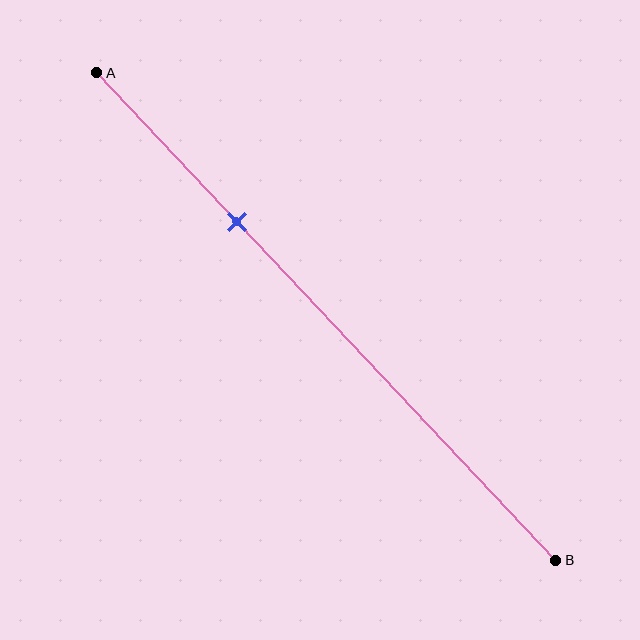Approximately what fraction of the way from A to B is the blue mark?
The blue mark is approximately 30% of the way from A to B.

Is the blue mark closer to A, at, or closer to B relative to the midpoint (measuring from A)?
The blue mark is closer to point A than the midpoint of segment AB.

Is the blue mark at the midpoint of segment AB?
No, the mark is at about 30% from A, not at the 50% midpoint.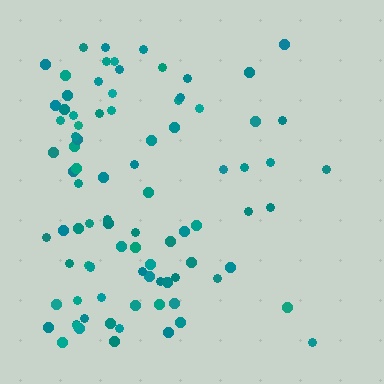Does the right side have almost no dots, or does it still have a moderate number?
Still a moderate number, just noticeably fewer than the left.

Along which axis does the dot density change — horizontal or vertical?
Horizontal.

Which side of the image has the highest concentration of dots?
The left.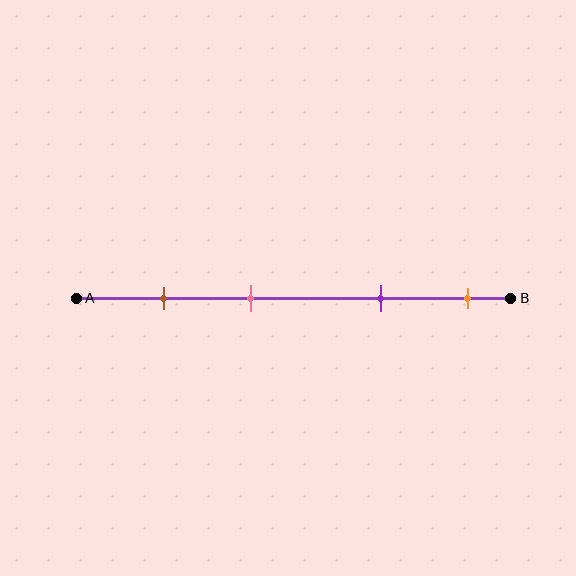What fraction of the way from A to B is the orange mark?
The orange mark is approximately 90% (0.9) of the way from A to B.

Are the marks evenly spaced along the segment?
No, the marks are not evenly spaced.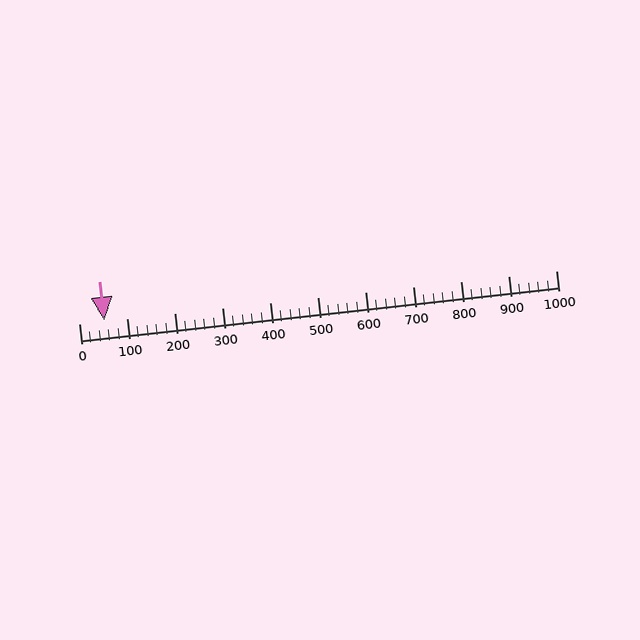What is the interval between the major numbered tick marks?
The major tick marks are spaced 100 units apart.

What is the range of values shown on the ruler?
The ruler shows values from 0 to 1000.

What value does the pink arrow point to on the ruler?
The pink arrow points to approximately 54.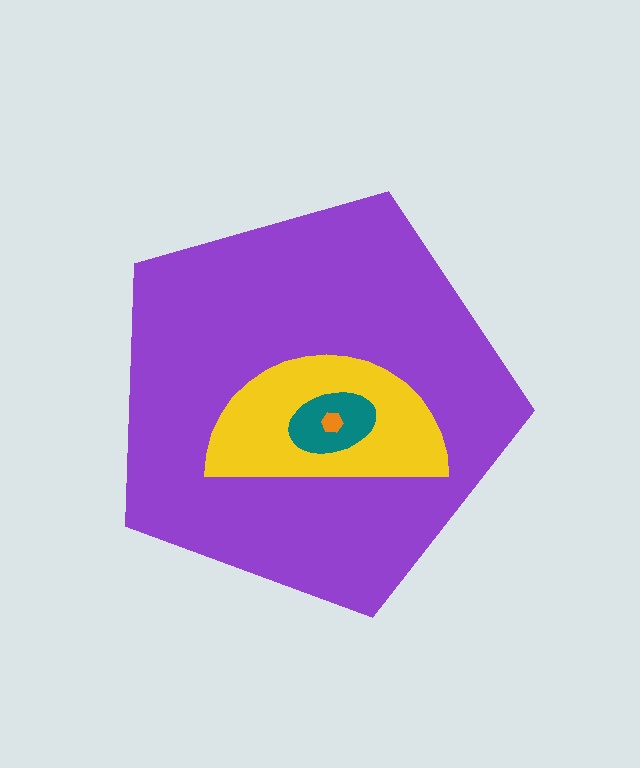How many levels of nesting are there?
4.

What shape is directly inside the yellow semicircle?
The teal ellipse.